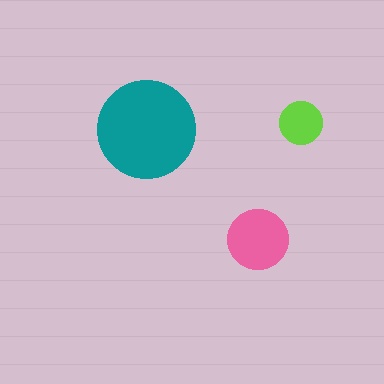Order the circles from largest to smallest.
the teal one, the pink one, the lime one.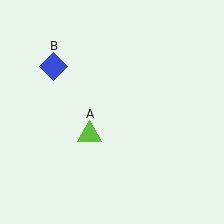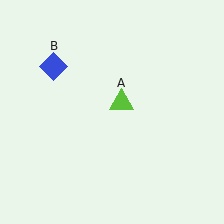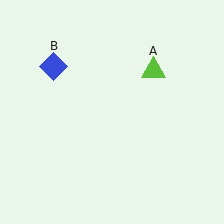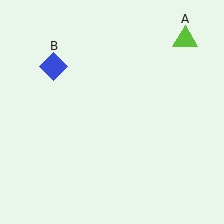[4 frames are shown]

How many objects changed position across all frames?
1 object changed position: lime triangle (object A).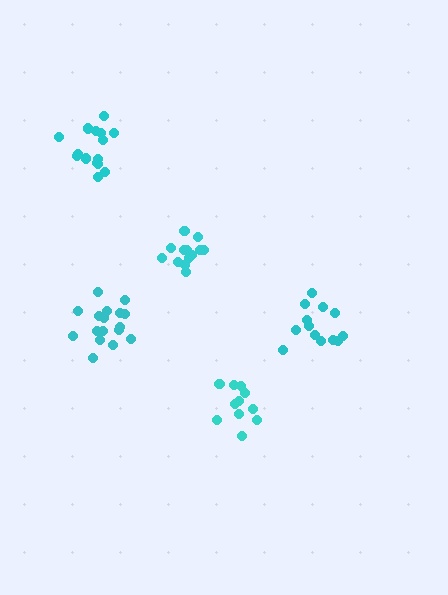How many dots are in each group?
Group 1: 14 dots, Group 2: 13 dots, Group 3: 13 dots, Group 4: 17 dots, Group 5: 15 dots (72 total).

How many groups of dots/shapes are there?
There are 5 groups.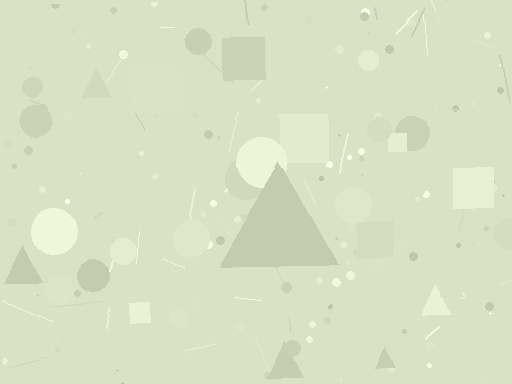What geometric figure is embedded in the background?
A triangle is embedded in the background.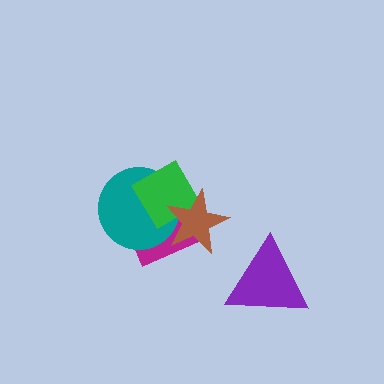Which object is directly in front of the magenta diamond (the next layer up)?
The teal circle is directly in front of the magenta diamond.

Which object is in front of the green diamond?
The brown star is in front of the green diamond.